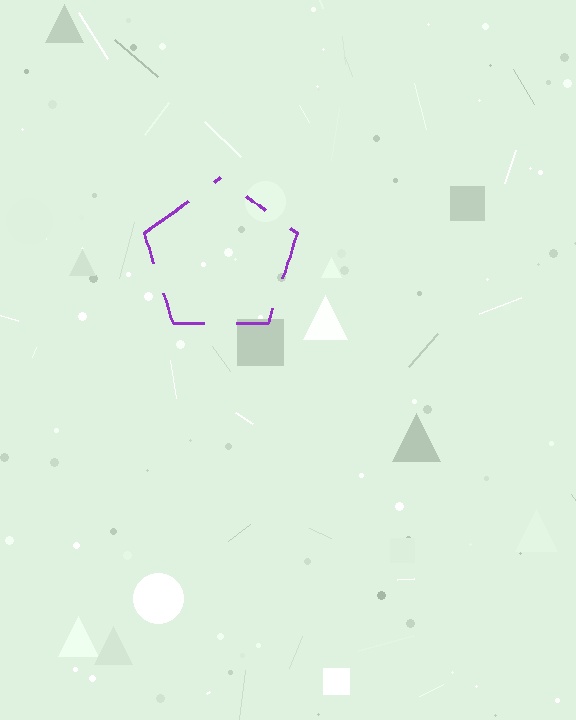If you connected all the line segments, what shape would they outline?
They would outline a pentagon.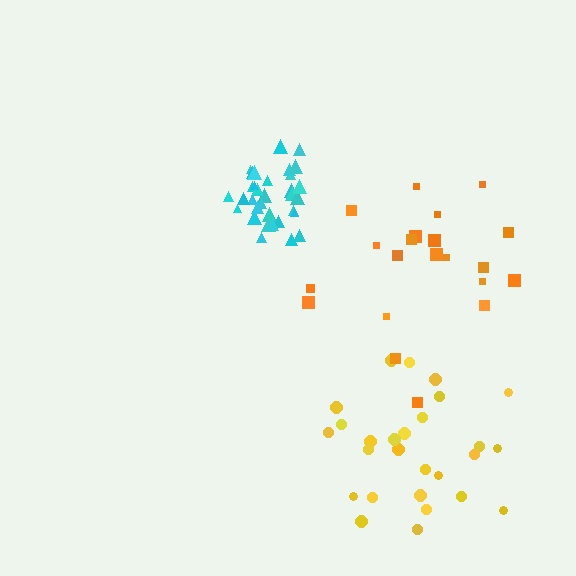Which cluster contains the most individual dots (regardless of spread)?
Cyan (33).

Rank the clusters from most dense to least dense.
cyan, yellow, orange.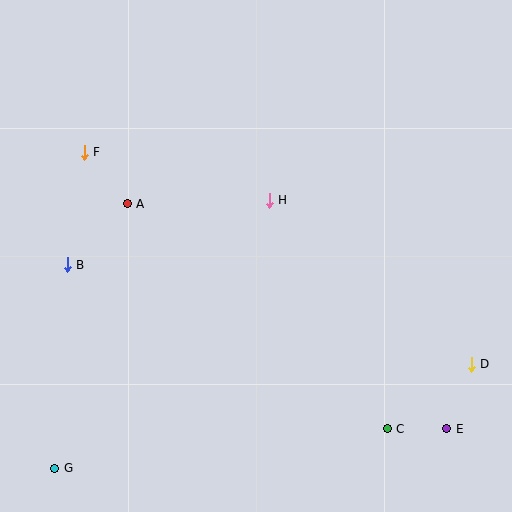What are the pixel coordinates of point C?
Point C is at (387, 429).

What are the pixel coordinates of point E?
Point E is at (447, 429).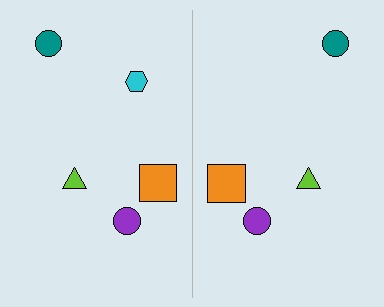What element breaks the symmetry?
A cyan hexagon is missing from the right side.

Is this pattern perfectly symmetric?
No, the pattern is not perfectly symmetric. A cyan hexagon is missing from the right side.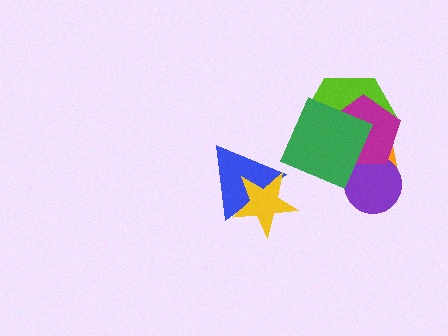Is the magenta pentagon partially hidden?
Yes, it is partially covered by another shape.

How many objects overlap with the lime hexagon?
4 objects overlap with the lime hexagon.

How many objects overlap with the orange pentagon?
4 objects overlap with the orange pentagon.